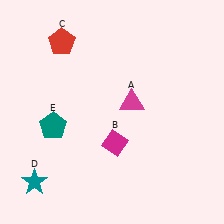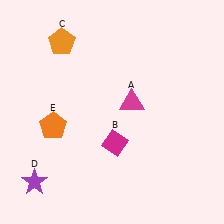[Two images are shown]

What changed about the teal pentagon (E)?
In Image 1, E is teal. In Image 2, it changed to orange.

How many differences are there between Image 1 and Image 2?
There are 3 differences between the two images.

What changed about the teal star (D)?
In Image 1, D is teal. In Image 2, it changed to purple.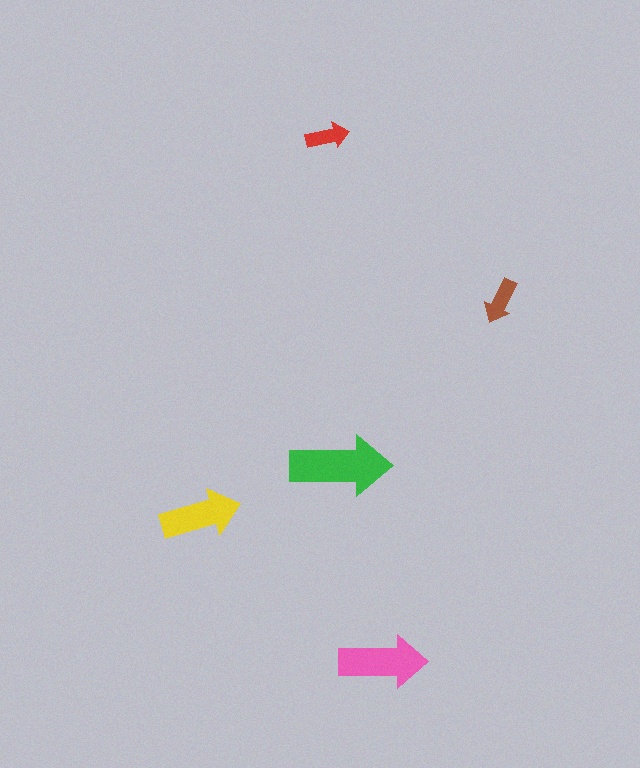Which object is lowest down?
The pink arrow is bottommost.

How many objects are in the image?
There are 5 objects in the image.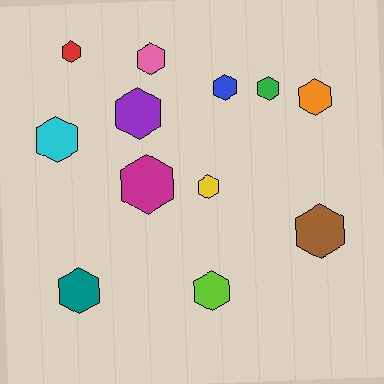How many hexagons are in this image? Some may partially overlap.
There are 12 hexagons.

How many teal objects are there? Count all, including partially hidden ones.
There is 1 teal object.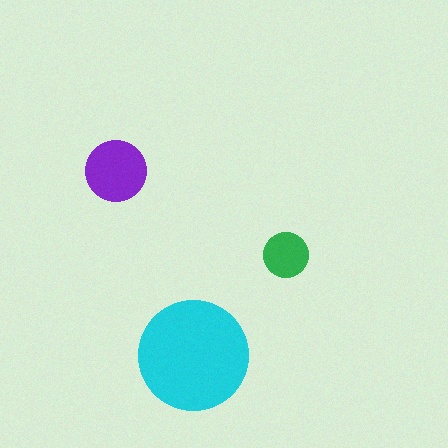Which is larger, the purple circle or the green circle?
The purple one.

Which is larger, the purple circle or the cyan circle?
The cyan one.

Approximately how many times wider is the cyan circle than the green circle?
About 2.5 times wider.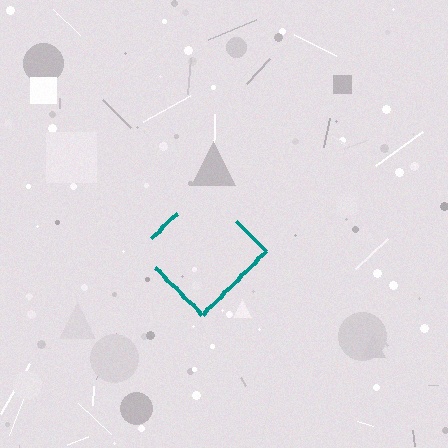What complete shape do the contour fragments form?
The contour fragments form a diamond.